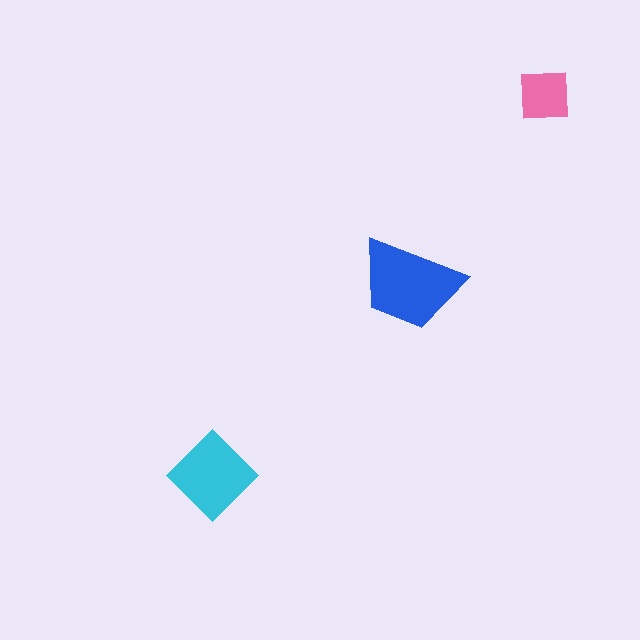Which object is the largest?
The blue trapezoid.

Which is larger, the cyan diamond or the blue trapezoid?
The blue trapezoid.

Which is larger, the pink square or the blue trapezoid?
The blue trapezoid.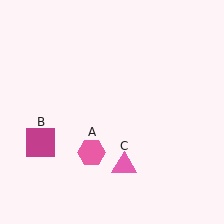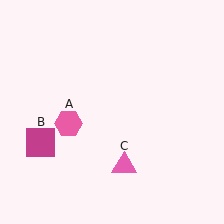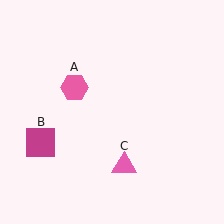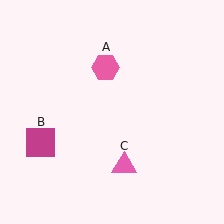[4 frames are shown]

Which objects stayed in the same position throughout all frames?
Magenta square (object B) and pink triangle (object C) remained stationary.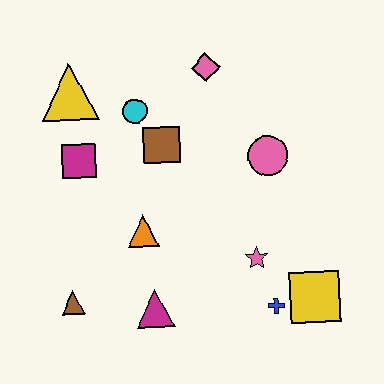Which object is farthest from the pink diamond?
The brown triangle is farthest from the pink diamond.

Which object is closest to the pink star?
The blue cross is closest to the pink star.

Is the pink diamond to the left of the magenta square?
No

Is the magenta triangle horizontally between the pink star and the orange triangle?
Yes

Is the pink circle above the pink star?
Yes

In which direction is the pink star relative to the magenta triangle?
The pink star is to the right of the magenta triangle.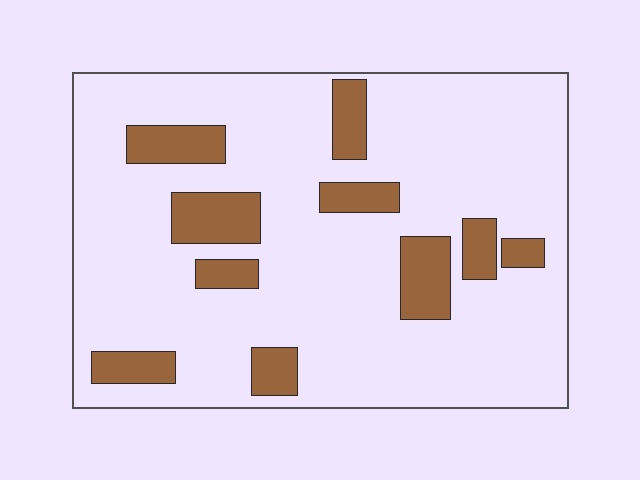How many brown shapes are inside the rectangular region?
10.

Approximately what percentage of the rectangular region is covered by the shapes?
Approximately 15%.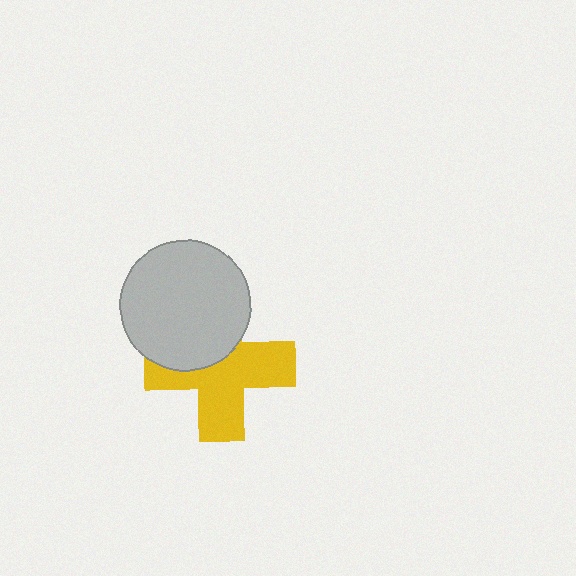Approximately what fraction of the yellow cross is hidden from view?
Roughly 38% of the yellow cross is hidden behind the light gray circle.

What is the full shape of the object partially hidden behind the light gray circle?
The partially hidden object is a yellow cross.